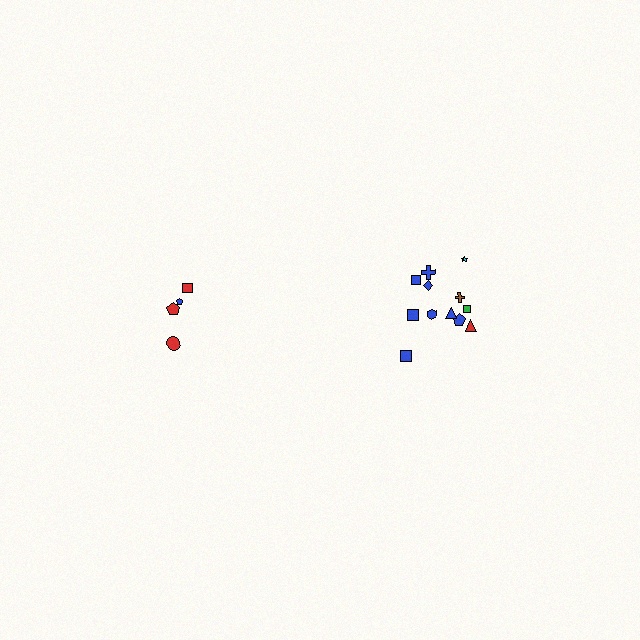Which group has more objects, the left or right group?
The right group.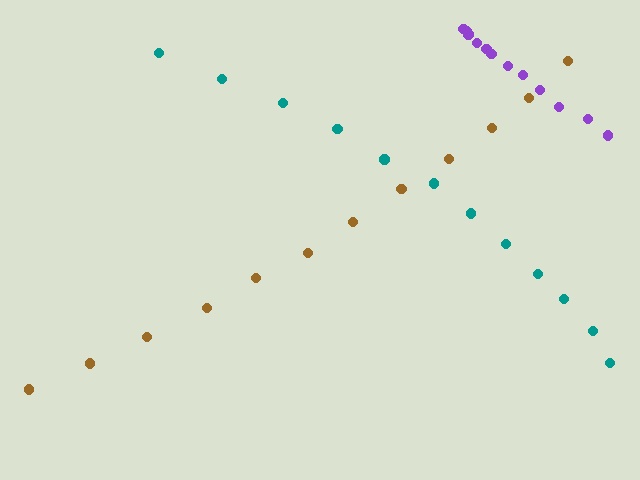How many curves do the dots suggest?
There are 3 distinct paths.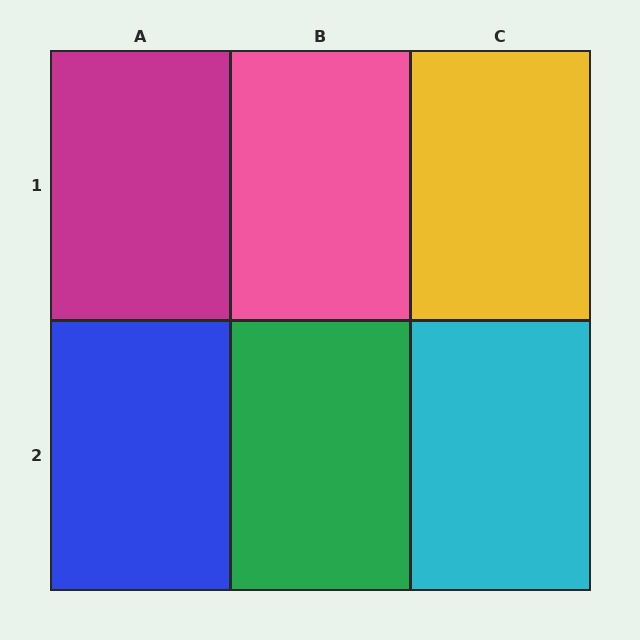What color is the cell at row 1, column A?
Magenta.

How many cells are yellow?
1 cell is yellow.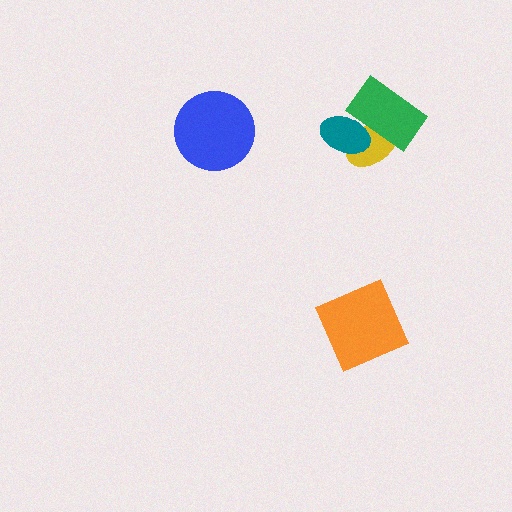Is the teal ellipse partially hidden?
Yes, it is partially covered by another shape.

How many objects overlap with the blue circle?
0 objects overlap with the blue circle.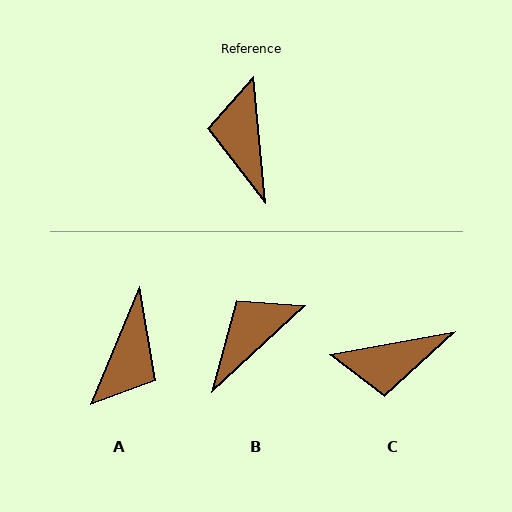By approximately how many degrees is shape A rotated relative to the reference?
Approximately 152 degrees counter-clockwise.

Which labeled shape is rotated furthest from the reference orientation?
A, about 152 degrees away.